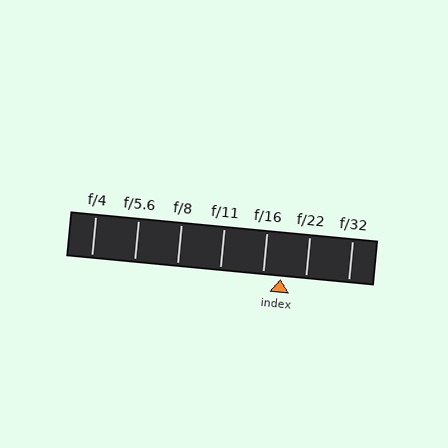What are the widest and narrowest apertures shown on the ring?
The widest aperture shown is f/4 and the narrowest is f/32.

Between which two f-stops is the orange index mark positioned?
The index mark is between f/16 and f/22.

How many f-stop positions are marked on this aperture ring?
There are 7 f-stop positions marked.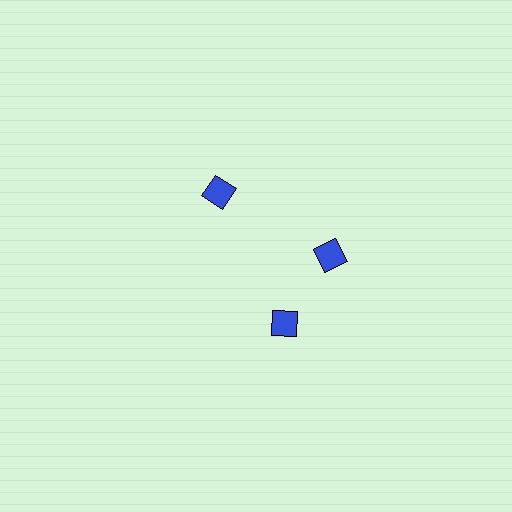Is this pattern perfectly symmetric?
No. The 3 blue diamonds are arranged in a ring, but one element near the 7 o'clock position is rotated out of alignment along the ring, breaking the 3-fold rotational symmetry.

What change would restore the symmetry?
The symmetry would be restored by rotating it back into even spacing with its neighbors so that all 3 diamonds sit at equal angles and equal distance from the center.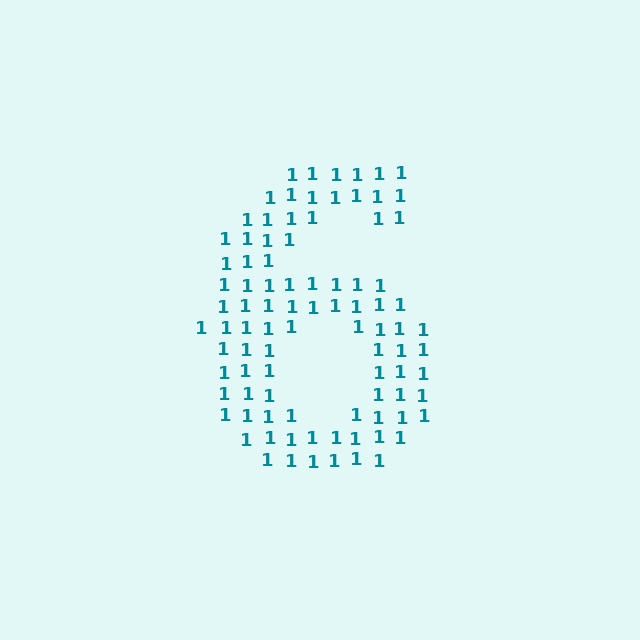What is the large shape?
The large shape is the digit 6.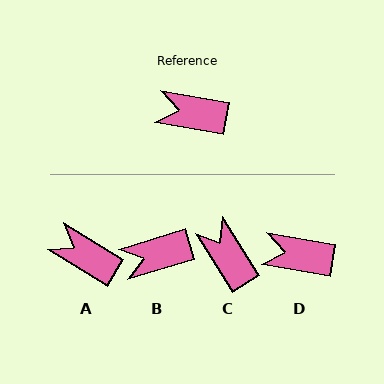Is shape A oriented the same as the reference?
No, it is off by about 21 degrees.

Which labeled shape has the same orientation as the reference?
D.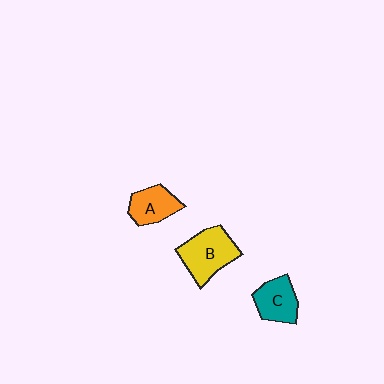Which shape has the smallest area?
Shape A (orange).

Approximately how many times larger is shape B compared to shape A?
Approximately 1.5 times.